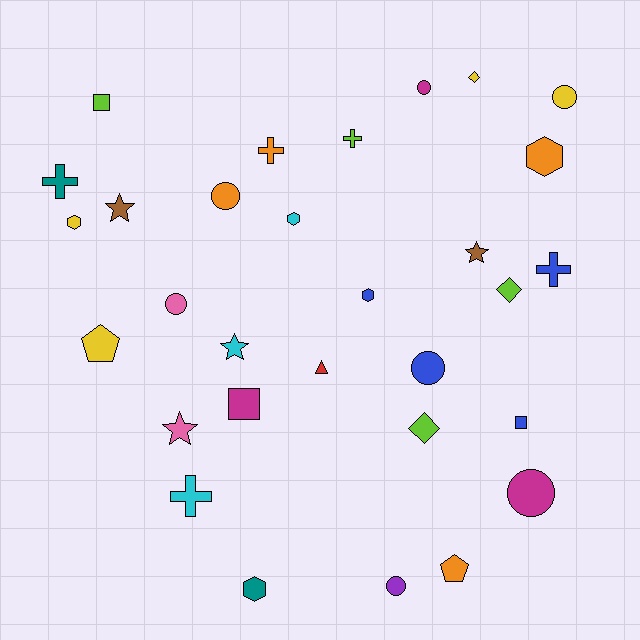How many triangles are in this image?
There is 1 triangle.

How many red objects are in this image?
There is 1 red object.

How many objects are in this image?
There are 30 objects.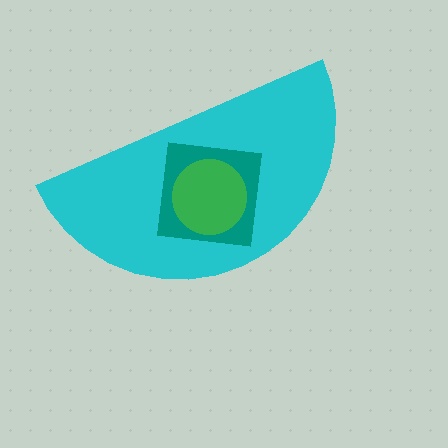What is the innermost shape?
The green circle.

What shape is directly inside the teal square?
The green circle.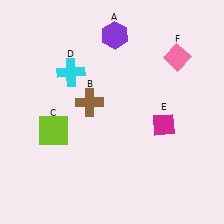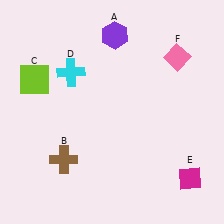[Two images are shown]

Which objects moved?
The objects that moved are: the brown cross (B), the lime square (C), the magenta diamond (E).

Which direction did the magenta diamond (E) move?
The magenta diamond (E) moved down.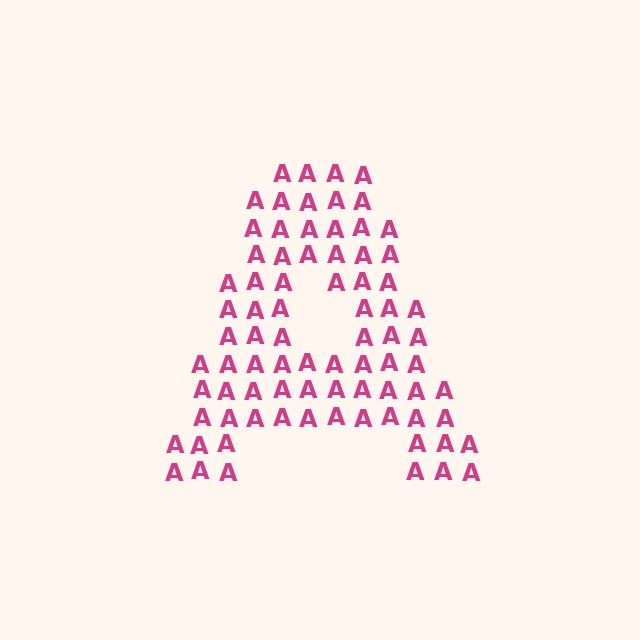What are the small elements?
The small elements are letter A's.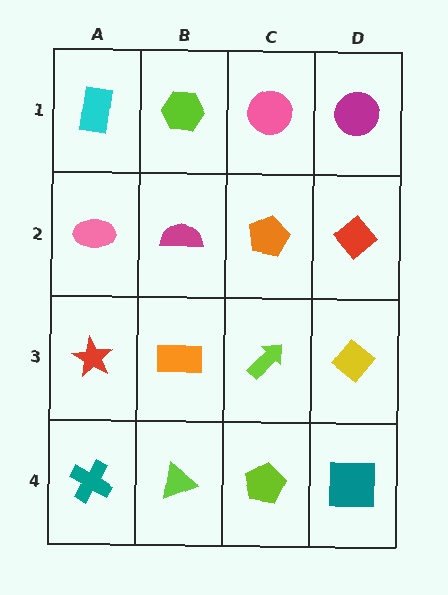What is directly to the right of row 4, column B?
A lime pentagon.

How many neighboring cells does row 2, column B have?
4.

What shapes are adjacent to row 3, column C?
An orange pentagon (row 2, column C), a lime pentagon (row 4, column C), an orange rectangle (row 3, column B), a yellow diamond (row 3, column D).